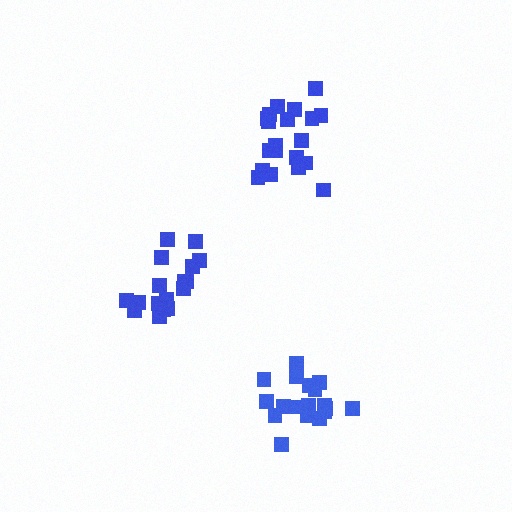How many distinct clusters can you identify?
There are 3 distinct clusters.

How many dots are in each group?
Group 1: 18 dots, Group 2: 20 dots, Group 3: 17 dots (55 total).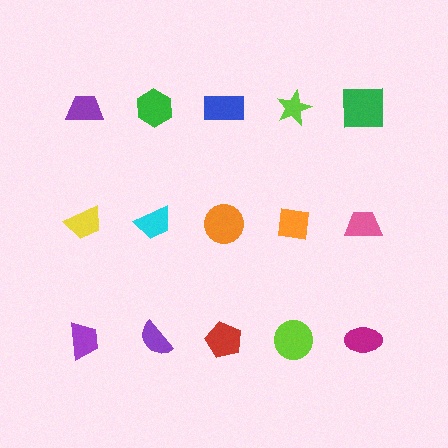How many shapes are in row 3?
5 shapes.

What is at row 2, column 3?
An orange circle.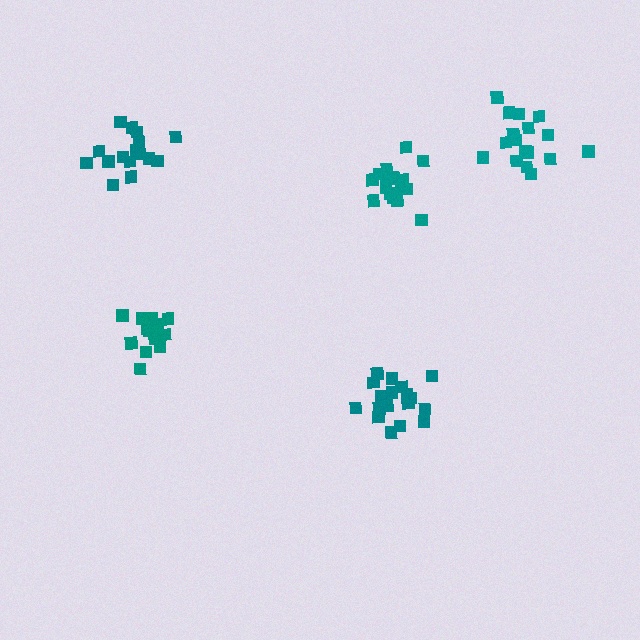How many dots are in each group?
Group 1: 18 dots, Group 2: 18 dots, Group 3: 16 dots, Group 4: 16 dots, Group 5: 20 dots (88 total).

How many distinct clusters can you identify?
There are 5 distinct clusters.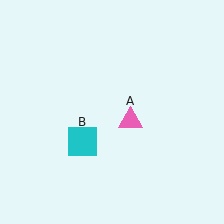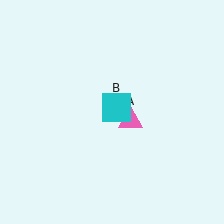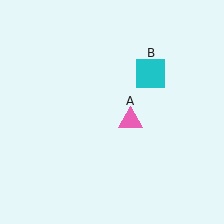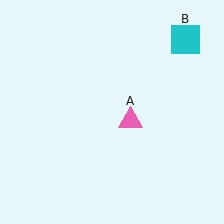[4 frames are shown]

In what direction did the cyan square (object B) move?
The cyan square (object B) moved up and to the right.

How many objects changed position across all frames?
1 object changed position: cyan square (object B).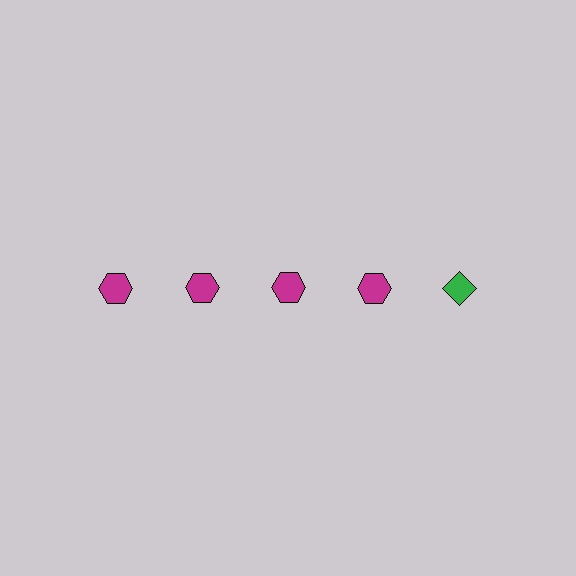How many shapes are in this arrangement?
There are 5 shapes arranged in a grid pattern.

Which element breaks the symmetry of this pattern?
The green diamond in the top row, rightmost column breaks the symmetry. All other shapes are magenta hexagons.